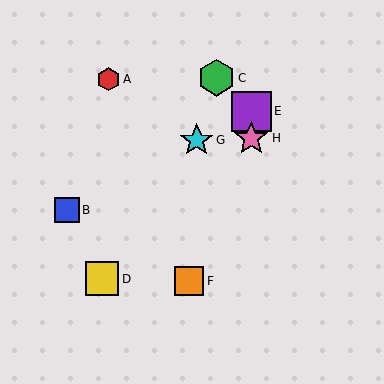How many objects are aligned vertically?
2 objects (E, H) are aligned vertically.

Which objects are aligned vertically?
Objects E, H are aligned vertically.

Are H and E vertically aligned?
Yes, both are at x≈251.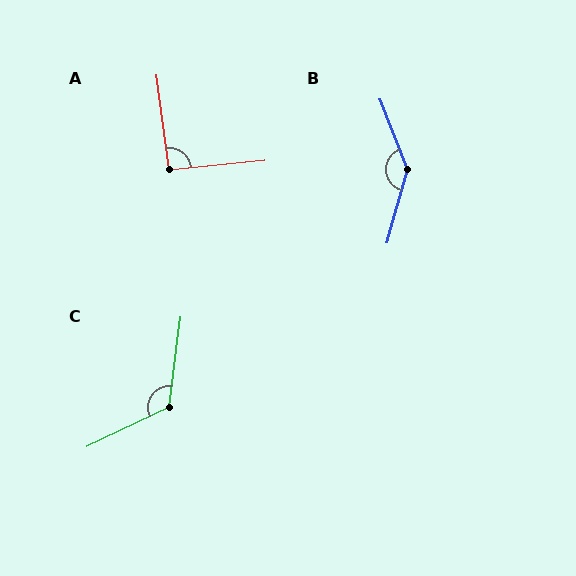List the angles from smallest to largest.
A (92°), C (123°), B (143°).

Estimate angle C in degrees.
Approximately 123 degrees.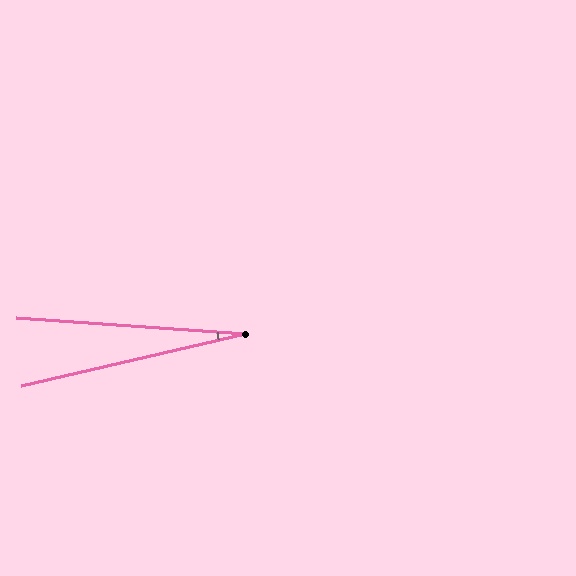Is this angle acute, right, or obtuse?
It is acute.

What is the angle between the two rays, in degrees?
Approximately 17 degrees.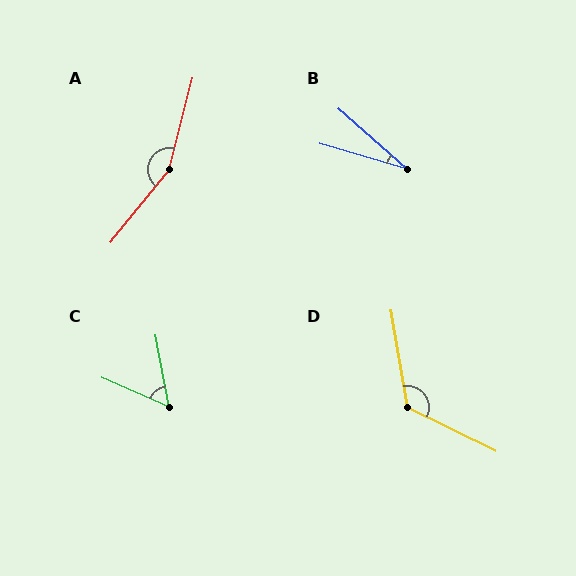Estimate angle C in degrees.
Approximately 55 degrees.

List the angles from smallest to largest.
B (25°), C (55°), D (126°), A (156°).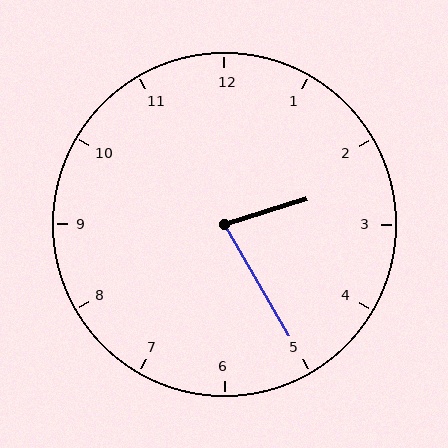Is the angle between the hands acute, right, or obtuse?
It is acute.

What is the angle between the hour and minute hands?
Approximately 78 degrees.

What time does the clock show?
2:25.